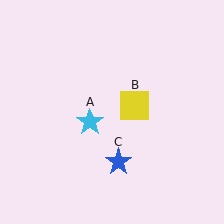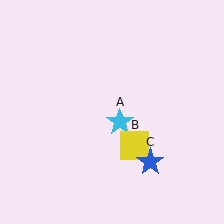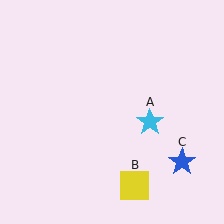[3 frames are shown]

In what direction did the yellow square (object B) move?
The yellow square (object B) moved down.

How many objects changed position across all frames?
3 objects changed position: cyan star (object A), yellow square (object B), blue star (object C).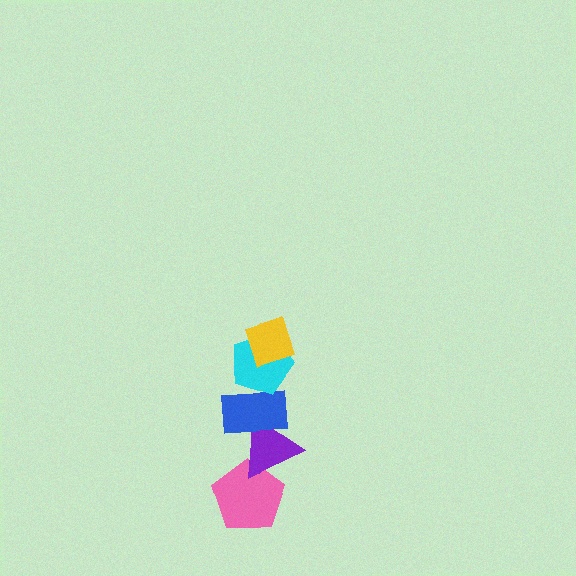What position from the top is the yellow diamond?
The yellow diamond is 1st from the top.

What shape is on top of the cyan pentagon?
The yellow diamond is on top of the cyan pentagon.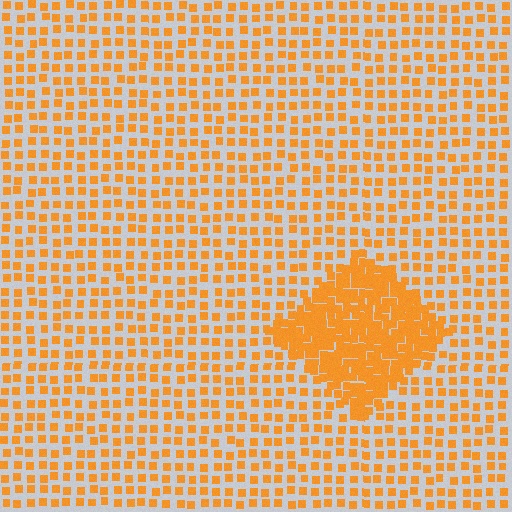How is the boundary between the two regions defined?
The boundary is defined by a change in element density (approximately 2.5x ratio). All elements are the same color, size, and shape.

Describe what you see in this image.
The image contains small orange elements arranged at two different densities. A diamond-shaped region is visible where the elements are more densely packed than the surrounding area.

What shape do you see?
I see a diamond.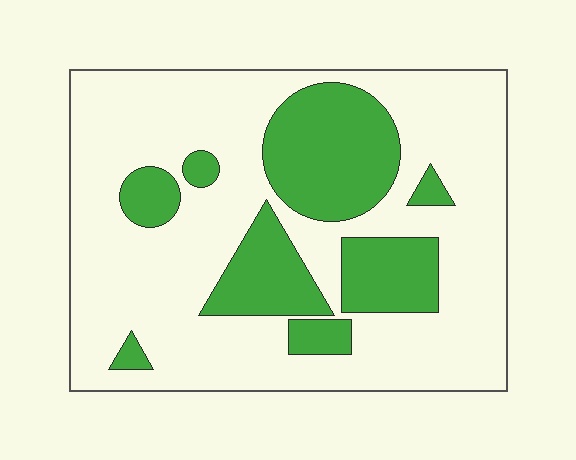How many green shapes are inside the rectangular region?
8.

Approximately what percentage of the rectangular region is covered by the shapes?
Approximately 30%.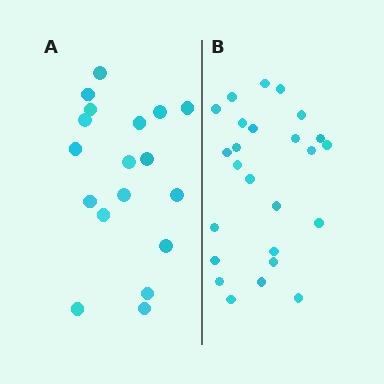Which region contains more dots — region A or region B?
Region B (the right region) has more dots.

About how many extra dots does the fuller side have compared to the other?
Region B has roughly 8 or so more dots than region A.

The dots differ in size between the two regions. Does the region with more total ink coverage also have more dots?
No. Region A has more total ink coverage because its dots are larger, but region B actually contains more individual dots. Total area can be misleading — the number of items is what matters here.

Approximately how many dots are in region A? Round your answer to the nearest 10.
About 20 dots. (The exact count is 18, which rounds to 20.)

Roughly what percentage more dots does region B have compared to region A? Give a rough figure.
About 40% more.